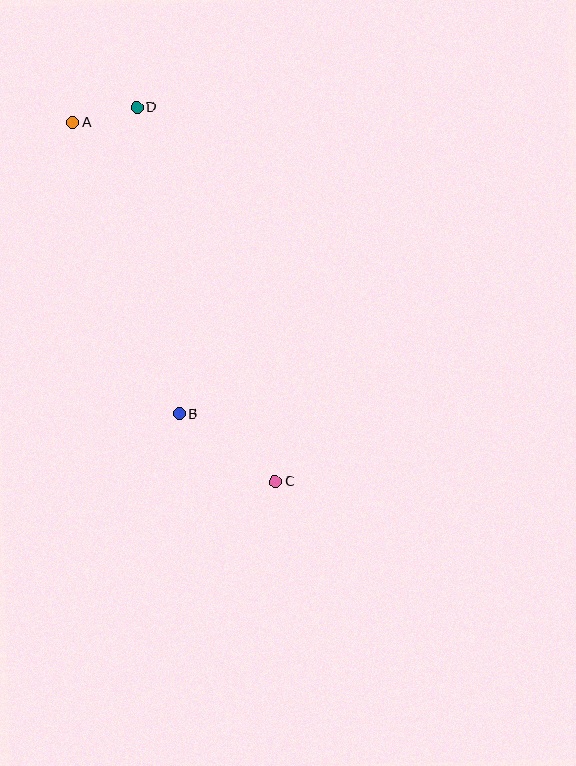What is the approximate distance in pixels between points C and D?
The distance between C and D is approximately 399 pixels.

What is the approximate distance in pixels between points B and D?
The distance between B and D is approximately 309 pixels.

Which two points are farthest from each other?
Points A and C are farthest from each other.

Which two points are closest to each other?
Points A and D are closest to each other.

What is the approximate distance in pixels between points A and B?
The distance between A and B is approximately 310 pixels.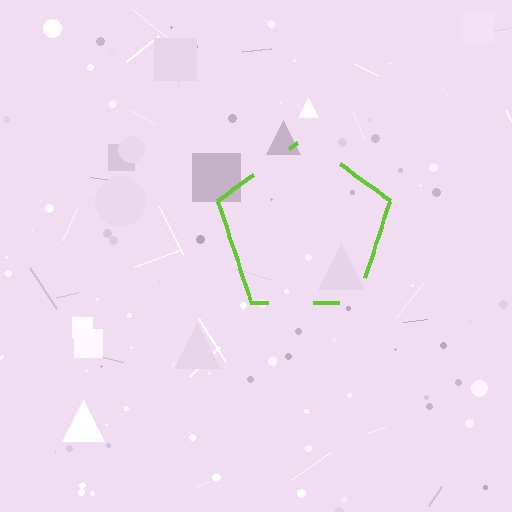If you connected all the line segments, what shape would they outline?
They would outline a pentagon.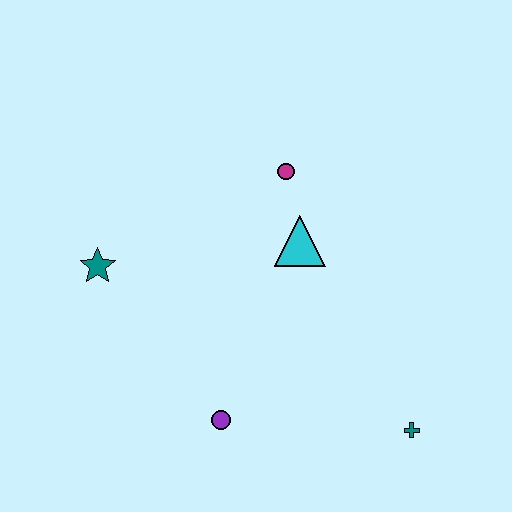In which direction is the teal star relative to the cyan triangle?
The teal star is to the left of the cyan triangle.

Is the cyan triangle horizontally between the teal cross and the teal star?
Yes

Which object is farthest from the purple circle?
The magenta circle is farthest from the purple circle.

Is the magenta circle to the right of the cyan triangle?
No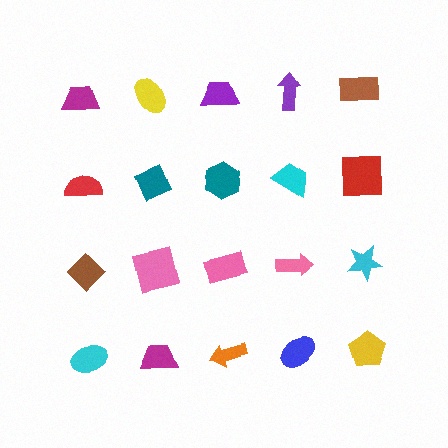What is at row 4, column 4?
A blue ellipse.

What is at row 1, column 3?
A purple trapezoid.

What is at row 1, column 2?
A yellow ellipse.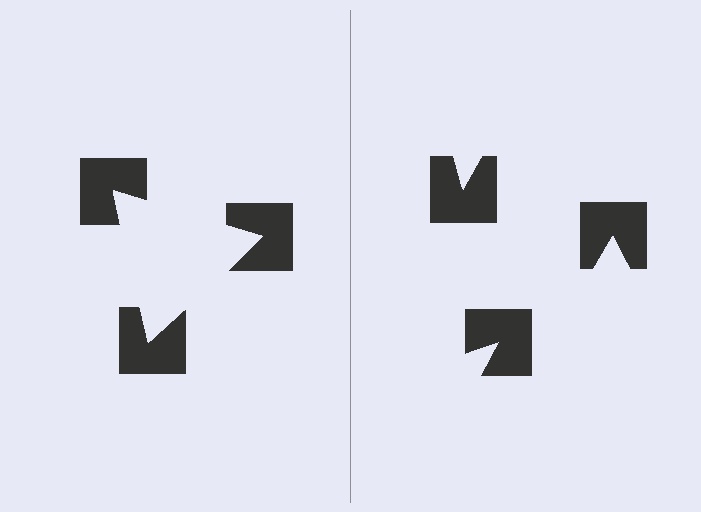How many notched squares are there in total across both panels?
6 — 3 on each side.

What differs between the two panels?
The notched squares are positioned identically on both sides; only the wedge orientations differ. On the left they align to a triangle; on the right they are misaligned.